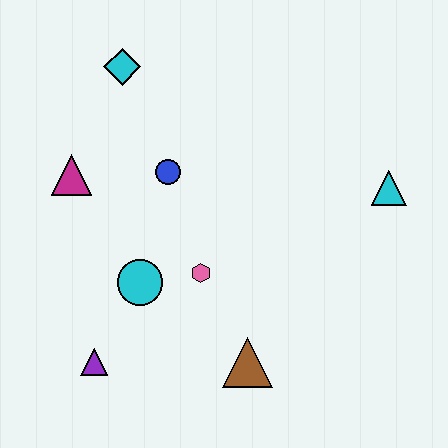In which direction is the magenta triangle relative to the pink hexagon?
The magenta triangle is to the left of the pink hexagon.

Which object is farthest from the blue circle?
The cyan triangle is farthest from the blue circle.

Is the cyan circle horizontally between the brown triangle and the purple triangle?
Yes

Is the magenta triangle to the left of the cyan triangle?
Yes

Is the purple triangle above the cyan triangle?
No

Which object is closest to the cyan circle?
The pink hexagon is closest to the cyan circle.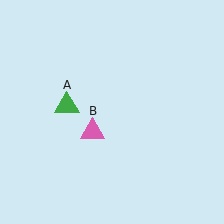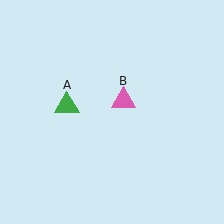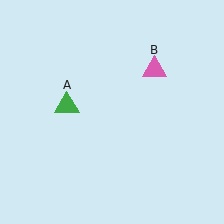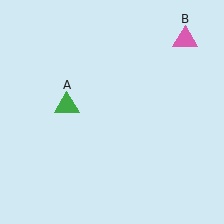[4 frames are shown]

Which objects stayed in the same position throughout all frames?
Green triangle (object A) remained stationary.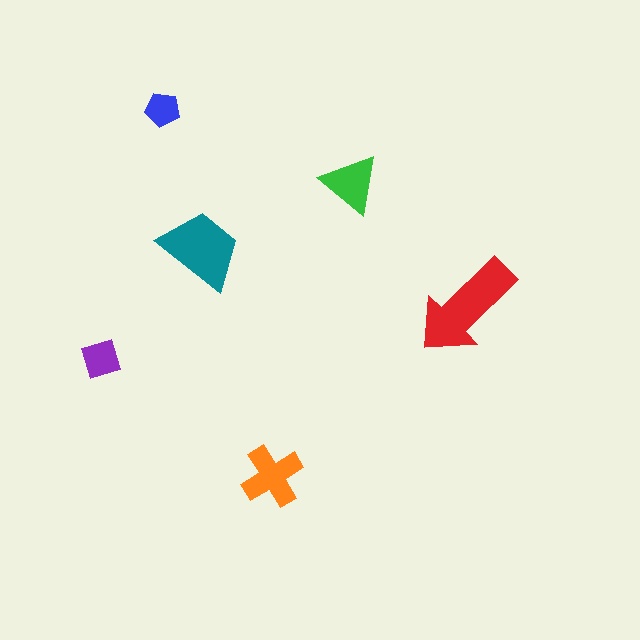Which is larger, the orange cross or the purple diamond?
The orange cross.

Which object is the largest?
The red arrow.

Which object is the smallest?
The blue pentagon.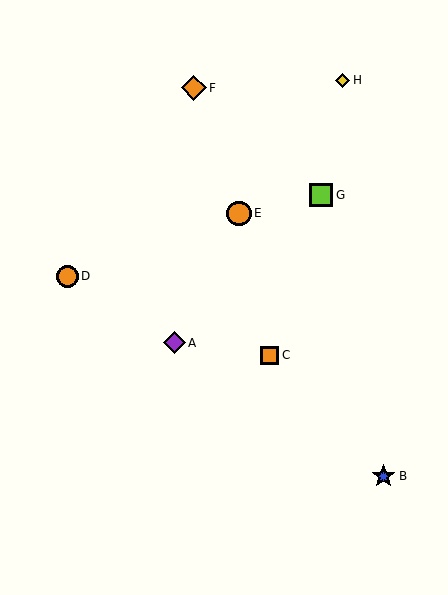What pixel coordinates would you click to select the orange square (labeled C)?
Click at (270, 355) to select the orange square C.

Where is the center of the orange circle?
The center of the orange circle is at (239, 213).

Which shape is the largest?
The orange circle (labeled E) is the largest.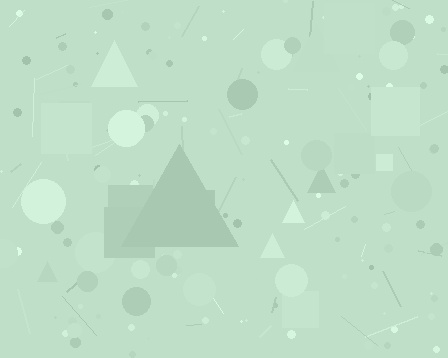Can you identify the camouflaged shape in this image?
The camouflaged shape is a triangle.